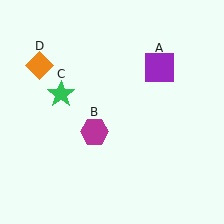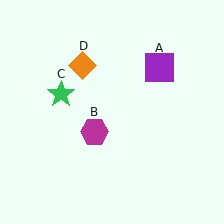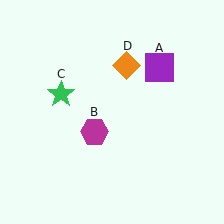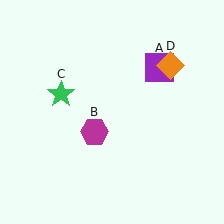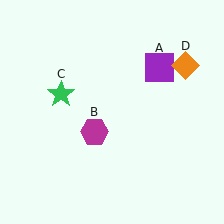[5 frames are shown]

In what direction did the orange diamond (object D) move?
The orange diamond (object D) moved right.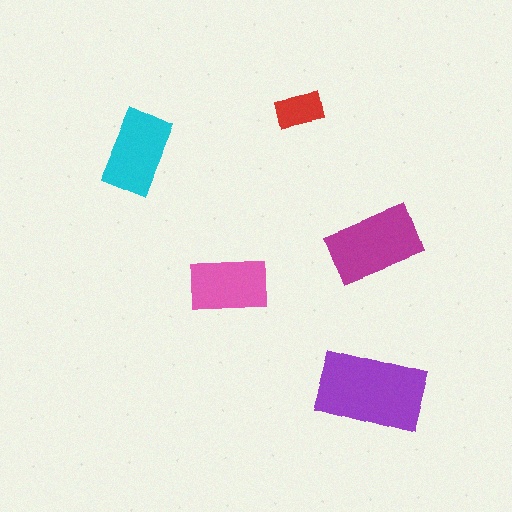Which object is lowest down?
The purple rectangle is bottommost.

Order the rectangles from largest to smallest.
the purple one, the magenta one, the cyan one, the pink one, the red one.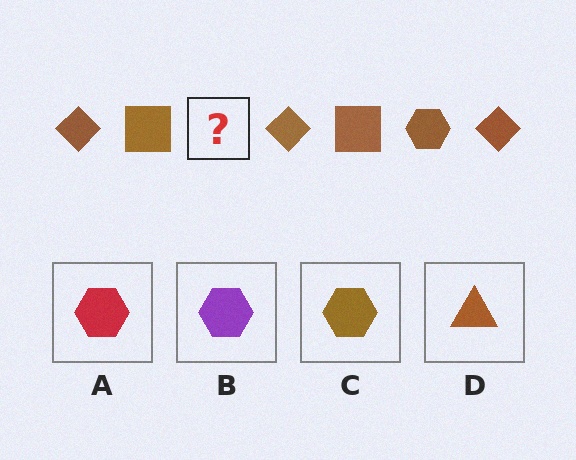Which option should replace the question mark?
Option C.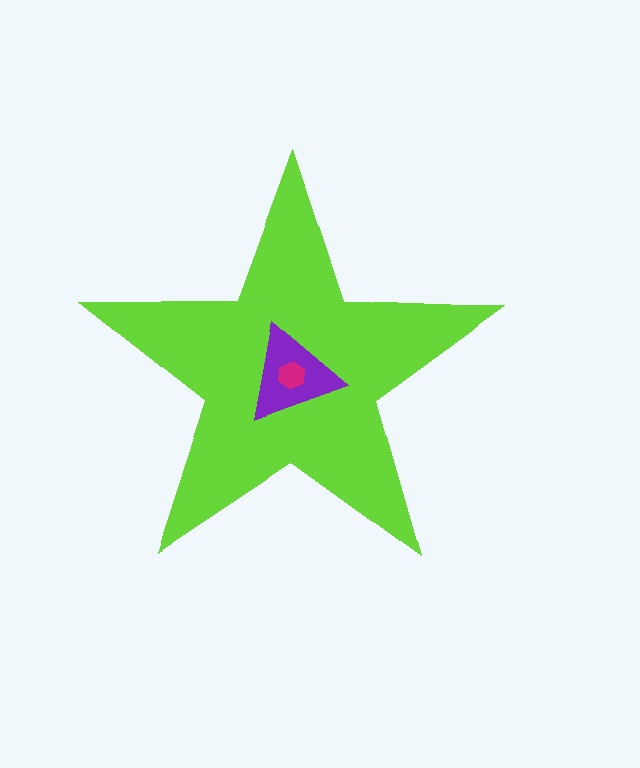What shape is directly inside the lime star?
The purple triangle.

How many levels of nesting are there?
3.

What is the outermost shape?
The lime star.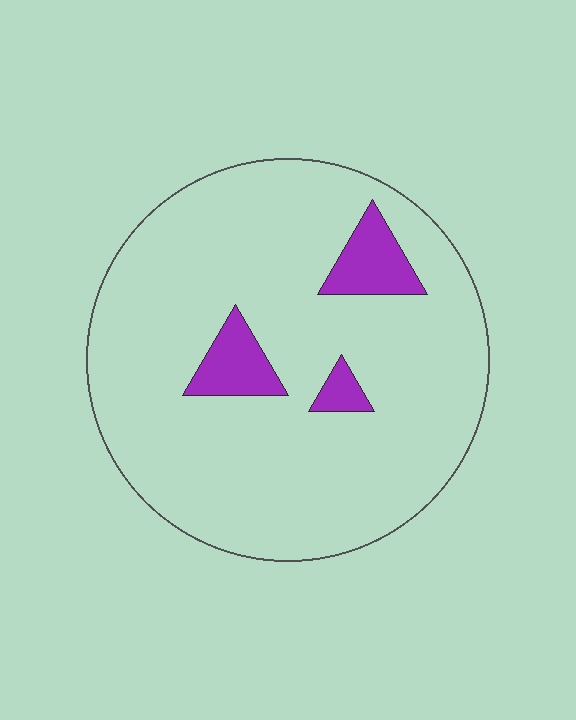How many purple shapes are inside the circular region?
3.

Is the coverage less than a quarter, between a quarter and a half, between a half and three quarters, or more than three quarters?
Less than a quarter.